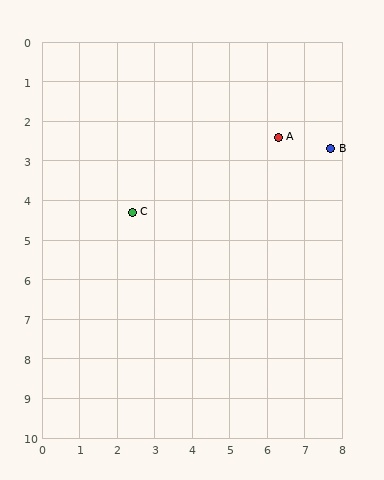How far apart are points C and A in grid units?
Points C and A are about 4.3 grid units apart.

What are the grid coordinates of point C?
Point C is at approximately (2.4, 4.3).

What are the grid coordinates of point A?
Point A is at approximately (6.3, 2.4).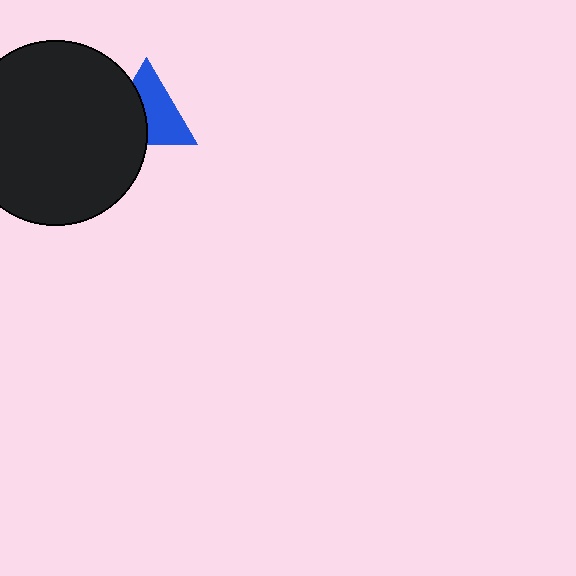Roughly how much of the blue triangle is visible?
About half of it is visible (roughly 57%).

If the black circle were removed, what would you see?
You would see the complete blue triangle.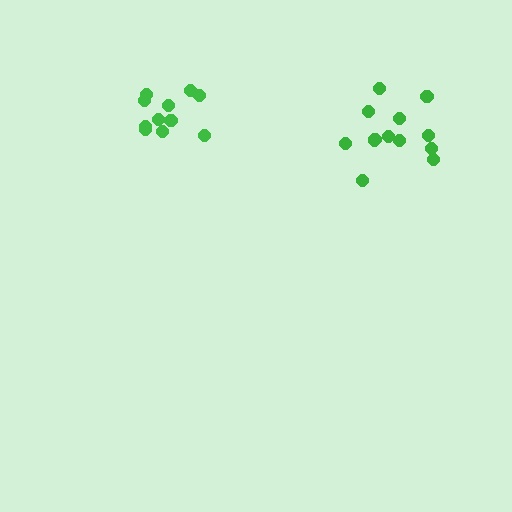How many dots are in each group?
Group 1: 13 dots, Group 2: 11 dots (24 total).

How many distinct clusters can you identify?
There are 2 distinct clusters.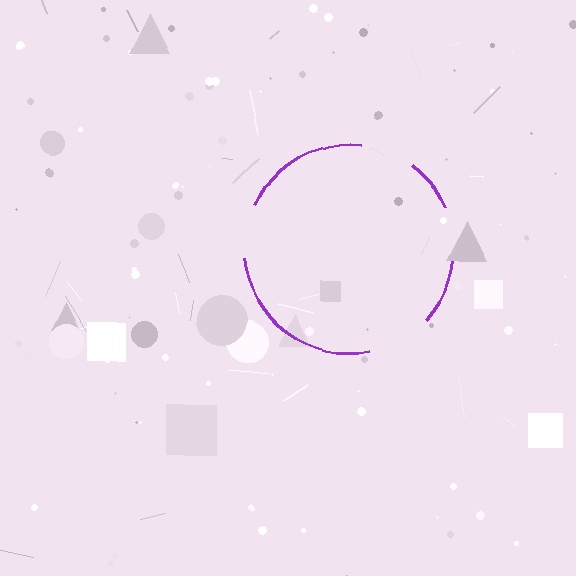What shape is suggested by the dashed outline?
The dashed outline suggests a circle.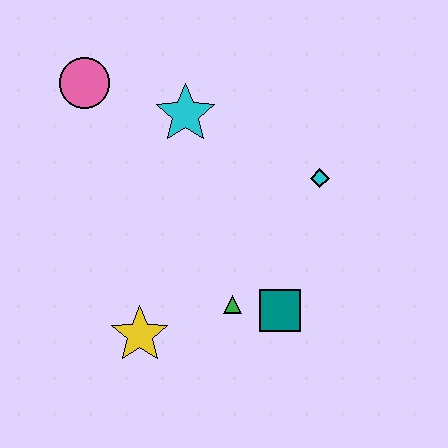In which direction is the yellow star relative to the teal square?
The yellow star is to the left of the teal square.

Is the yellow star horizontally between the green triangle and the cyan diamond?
No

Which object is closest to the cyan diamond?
The teal square is closest to the cyan diamond.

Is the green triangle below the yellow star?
No